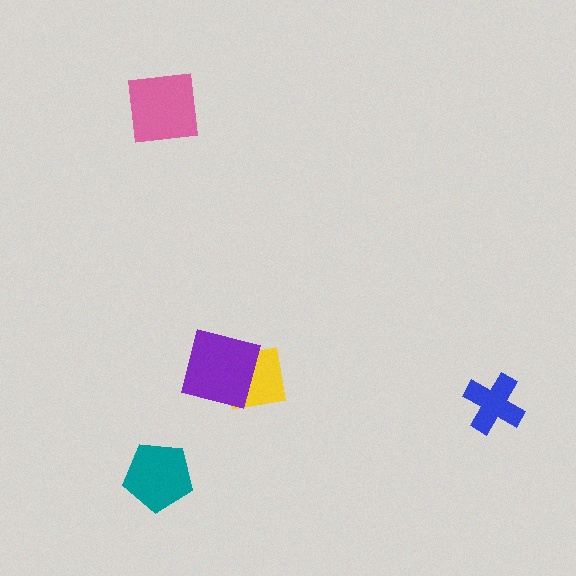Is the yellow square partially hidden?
Yes, it is partially covered by another shape.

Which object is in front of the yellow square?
The purple square is in front of the yellow square.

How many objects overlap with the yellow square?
1 object overlaps with the yellow square.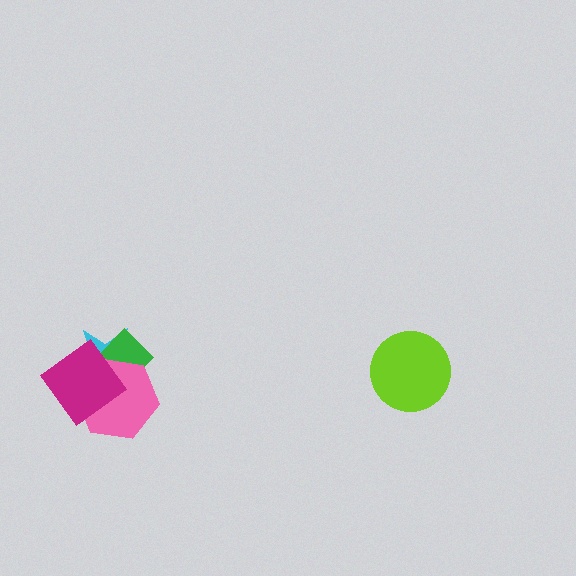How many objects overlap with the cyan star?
3 objects overlap with the cyan star.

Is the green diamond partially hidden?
Yes, it is partially covered by another shape.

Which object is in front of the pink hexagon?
The magenta diamond is in front of the pink hexagon.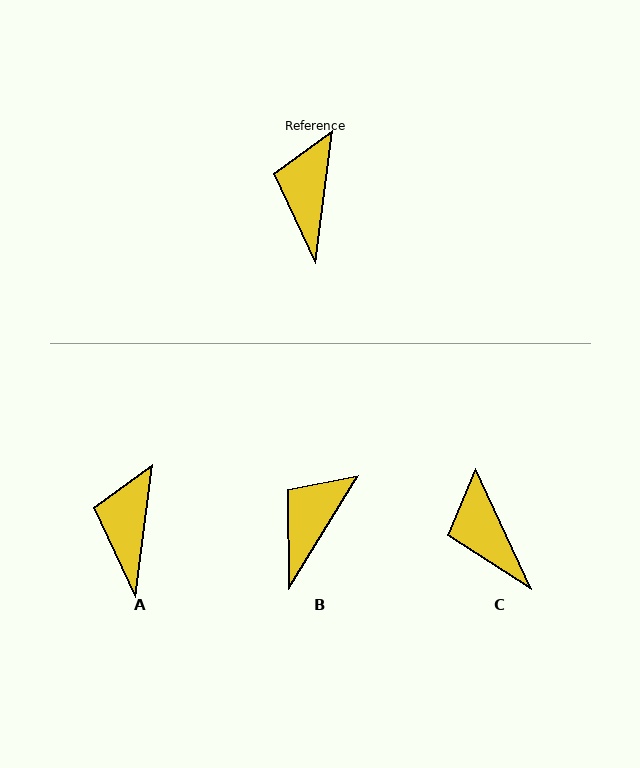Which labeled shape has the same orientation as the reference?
A.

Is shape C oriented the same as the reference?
No, it is off by about 32 degrees.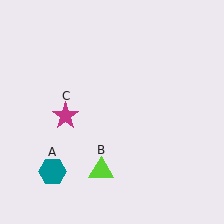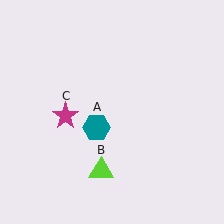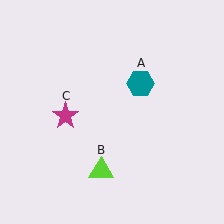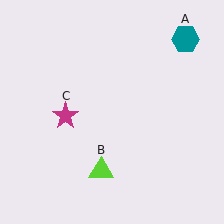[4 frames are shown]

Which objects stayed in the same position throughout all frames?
Lime triangle (object B) and magenta star (object C) remained stationary.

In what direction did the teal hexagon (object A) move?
The teal hexagon (object A) moved up and to the right.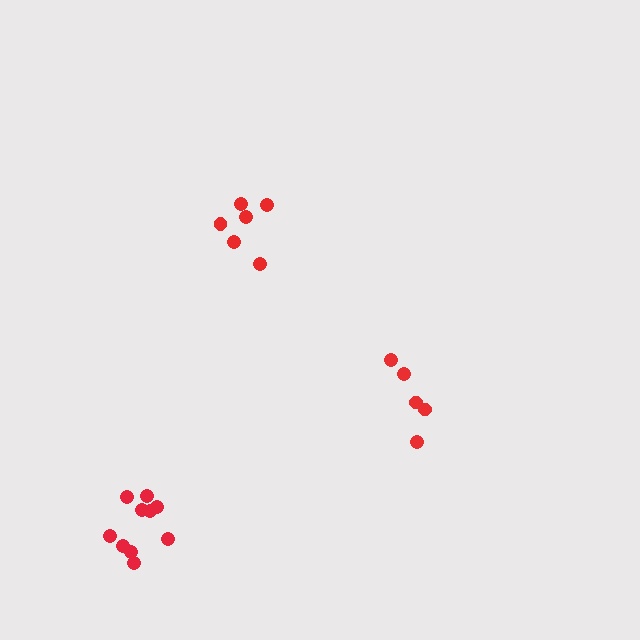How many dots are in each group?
Group 1: 6 dots, Group 2: 5 dots, Group 3: 10 dots (21 total).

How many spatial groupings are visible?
There are 3 spatial groupings.